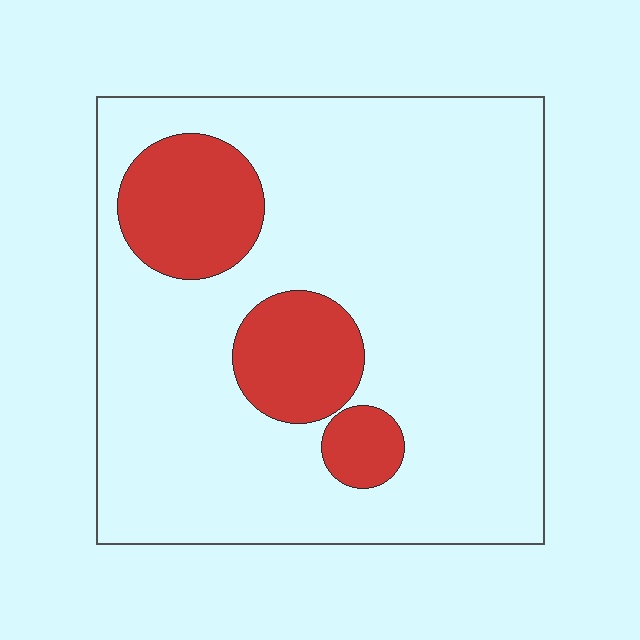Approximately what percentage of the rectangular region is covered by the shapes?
Approximately 20%.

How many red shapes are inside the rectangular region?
3.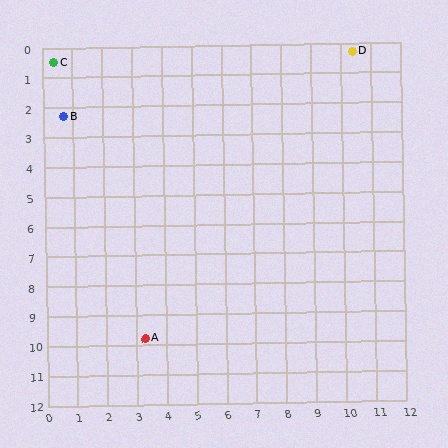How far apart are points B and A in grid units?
Points B and A are about 7.9 grid units apart.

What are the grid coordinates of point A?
Point A is at approximately (3.3, 9.8).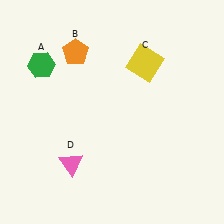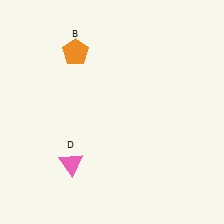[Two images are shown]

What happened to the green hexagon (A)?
The green hexagon (A) was removed in Image 2. It was in the top-left area of Image 1.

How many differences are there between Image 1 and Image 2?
There are 2 differences between the two images.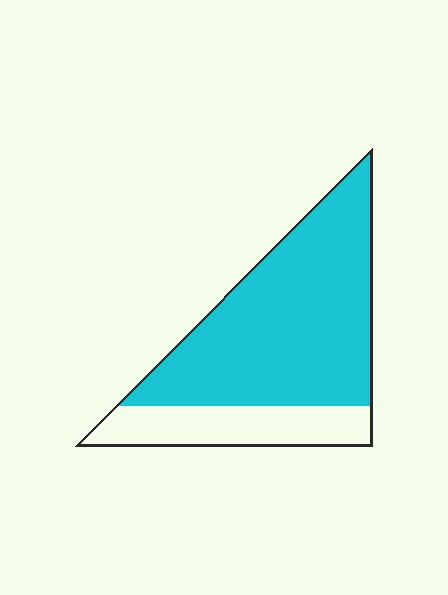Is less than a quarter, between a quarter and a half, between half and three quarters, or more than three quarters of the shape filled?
Between half and three quarters.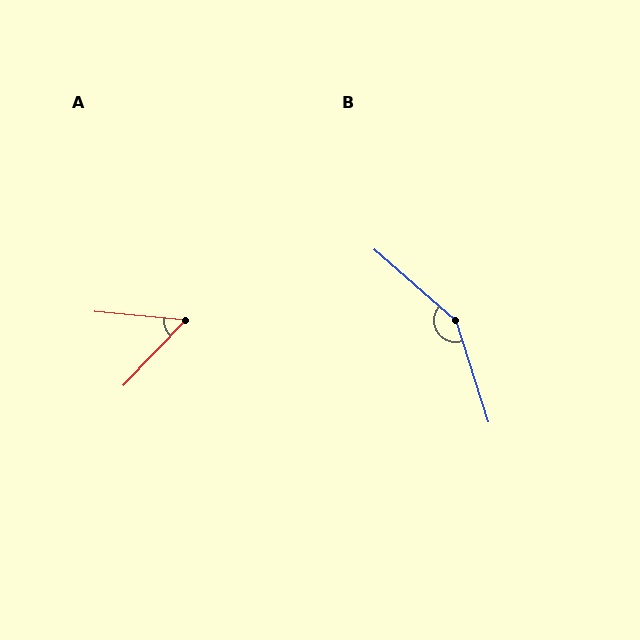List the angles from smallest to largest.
A (52°), B (149°).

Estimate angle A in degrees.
Approximately 52 degrees.